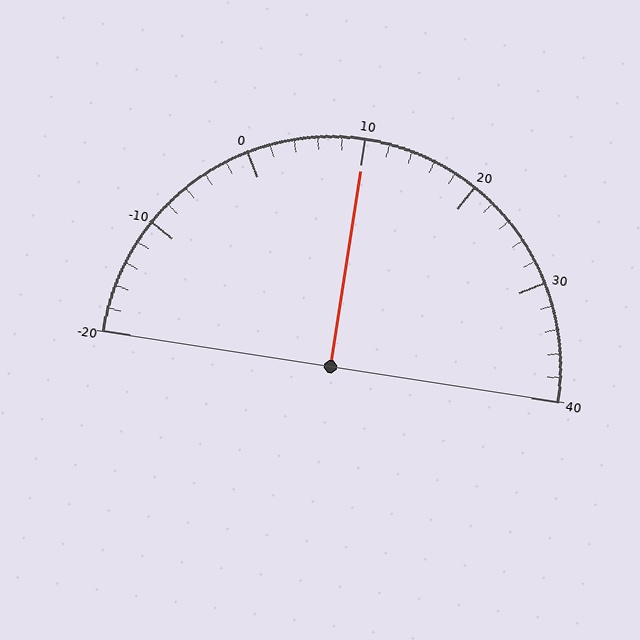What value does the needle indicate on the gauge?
The needle indicates approximately 10.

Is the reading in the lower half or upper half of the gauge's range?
The reading is in the upper half of the range (-20 to 40).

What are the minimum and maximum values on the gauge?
The gauge ranges from -20 to 40.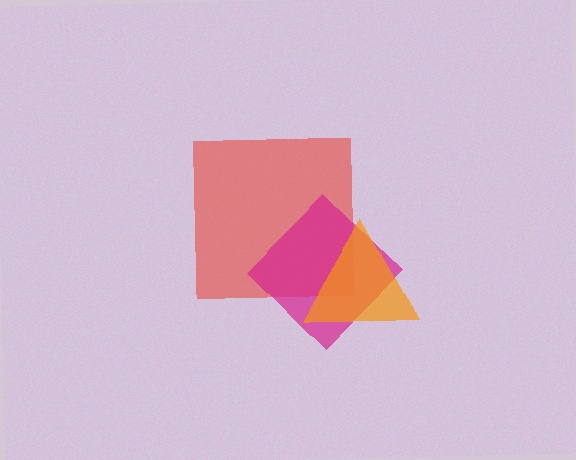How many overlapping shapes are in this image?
There are 3 overlapping shapes in the image.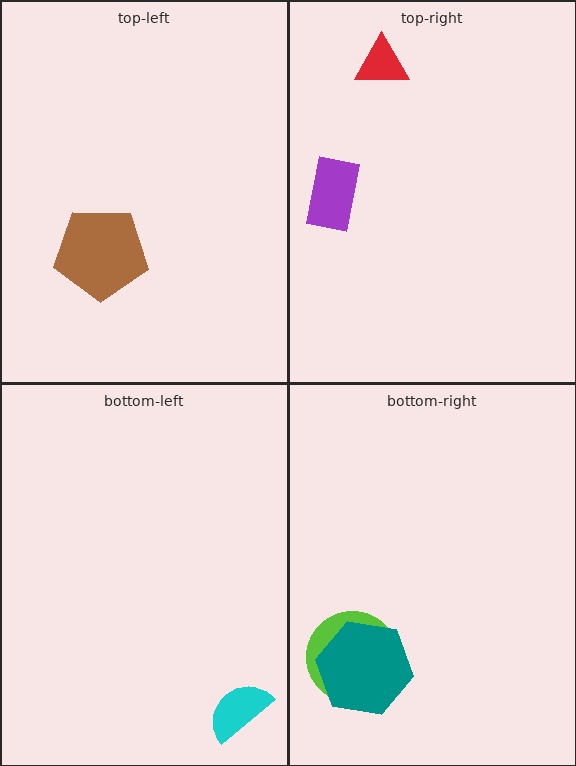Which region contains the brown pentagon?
The top-left region.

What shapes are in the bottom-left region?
The cyan semicircle.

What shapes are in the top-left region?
The brown pentagon.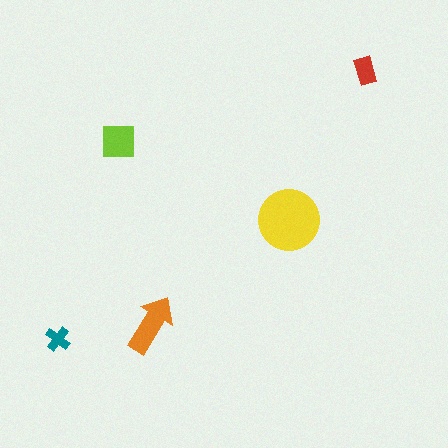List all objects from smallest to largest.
The teal cross, the red rectangle, the lime square, the orange arrow, the yellow circle.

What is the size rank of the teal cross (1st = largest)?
5th.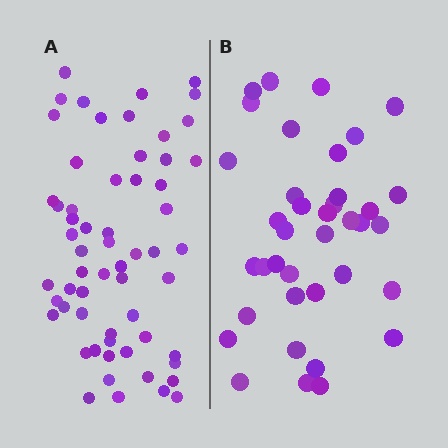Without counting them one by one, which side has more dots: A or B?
Region A (the left region) has more dots.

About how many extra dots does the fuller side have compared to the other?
Region A has approximately 20 more dots than region B.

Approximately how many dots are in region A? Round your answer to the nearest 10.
About 60 dots.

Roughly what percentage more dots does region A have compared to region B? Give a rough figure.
About 60% more.